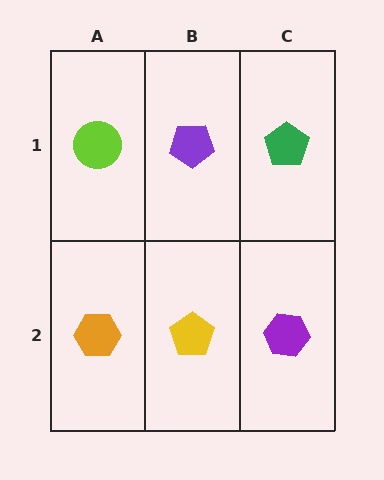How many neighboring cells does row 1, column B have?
3.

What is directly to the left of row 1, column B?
A lime circle.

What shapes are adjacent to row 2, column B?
A purple pentagon (row 1, column B), an orange hexagon (row 2, column A), a purple hexagon (row 2, column C).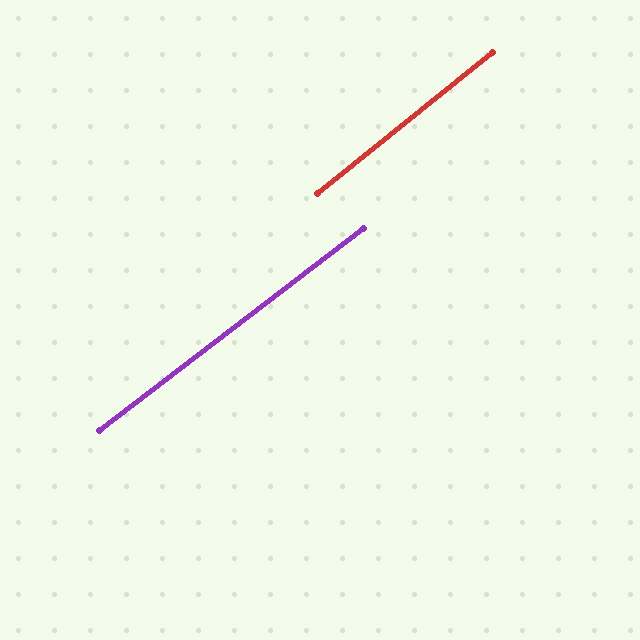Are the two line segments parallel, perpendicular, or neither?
Parallel — their directions differ by only 1.3°.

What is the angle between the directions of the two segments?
Approximately 1 degree.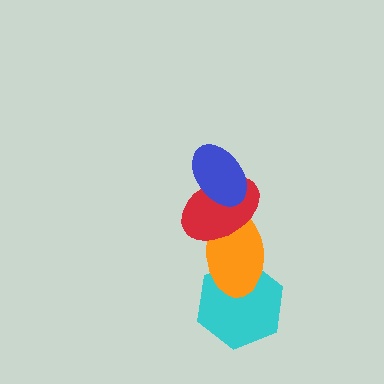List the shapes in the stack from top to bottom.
From top to bottom: the blue ellipse, the red ellipse, the orange ellipse, the cyan hexagon.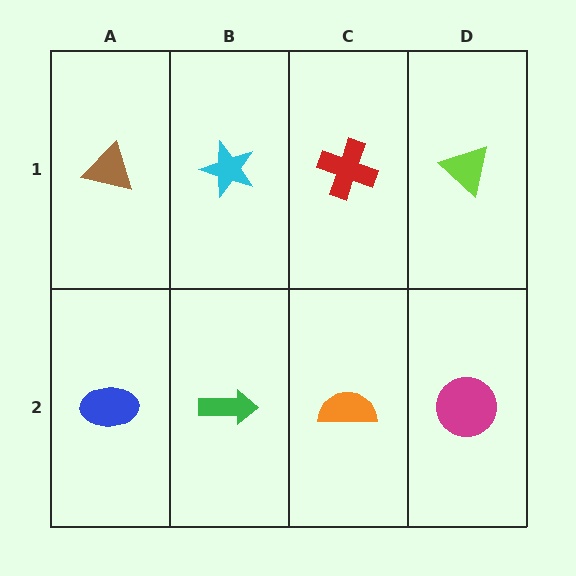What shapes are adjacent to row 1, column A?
A blue ellipse (row 2, column A), a cyan star (row 1, column B).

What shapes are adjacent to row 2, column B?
A cyan star (row 1, column B), a blue ellipse (row 2, column A), an orange semicircle (row 2, column C).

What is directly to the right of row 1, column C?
A lime triangle.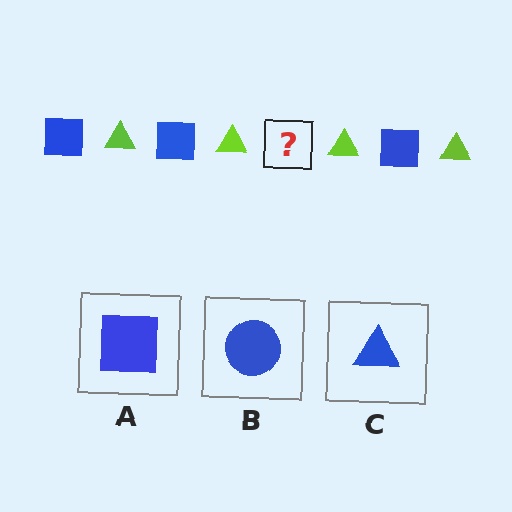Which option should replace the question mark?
Option A.